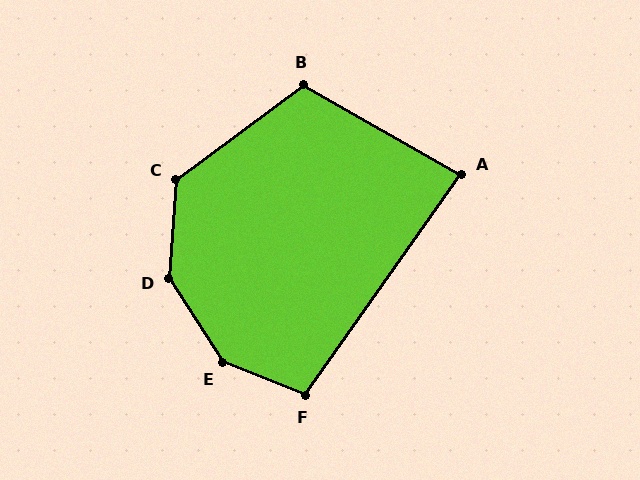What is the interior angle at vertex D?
Approximately 143 degrees (obtuse).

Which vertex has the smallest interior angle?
A, at approximately 84 degrees.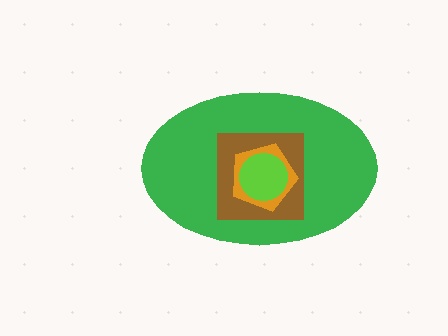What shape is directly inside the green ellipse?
The brown square.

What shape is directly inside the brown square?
The orange pentagon.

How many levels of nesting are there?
4.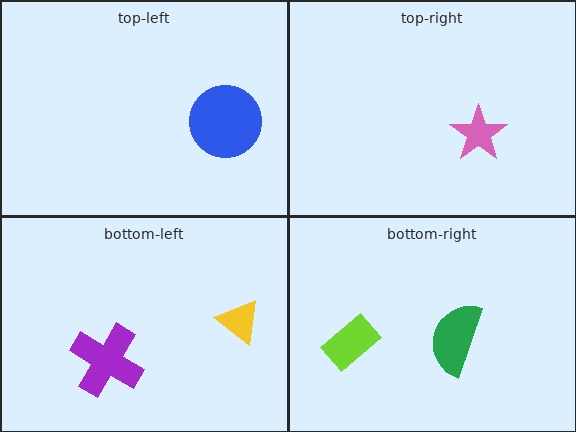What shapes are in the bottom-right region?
The lime rectangle, the green semicircle.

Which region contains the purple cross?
The bottom-left region.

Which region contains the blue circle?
The top-left region.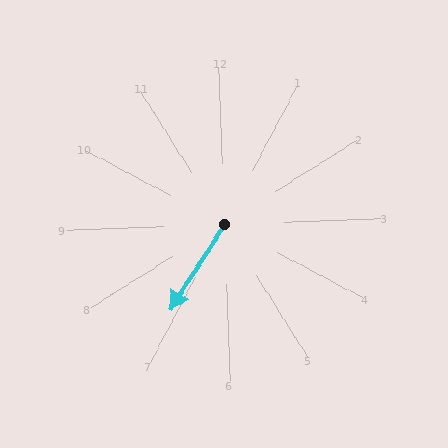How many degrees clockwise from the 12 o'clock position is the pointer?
Approximately 214 degrees.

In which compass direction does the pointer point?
Southwest.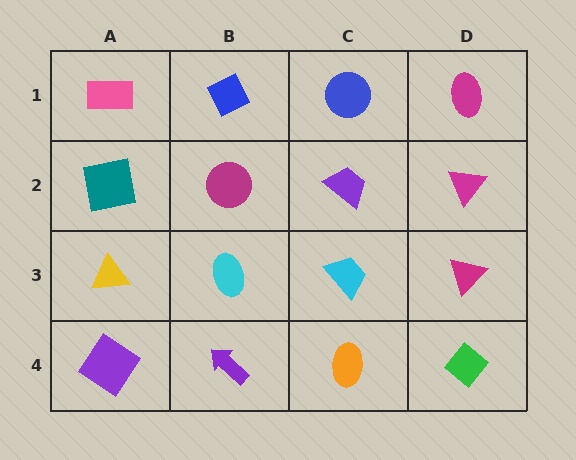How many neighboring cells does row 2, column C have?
4.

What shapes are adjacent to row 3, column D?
A magenta triangle (row 2, column D), a green diamond (row 4, column D), a cyan trapezoid (row 3, column C).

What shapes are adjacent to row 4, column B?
A cyan ellipse (row 3, column B), a purple diamond (row 4, column A), an orange ellipse (row 4, column C).